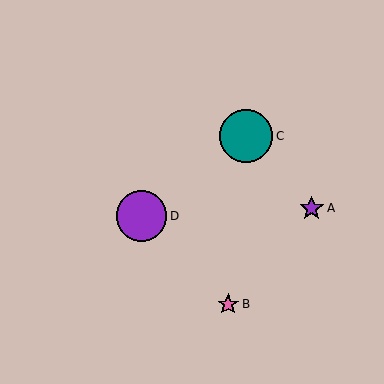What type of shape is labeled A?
Shape A is a purple star.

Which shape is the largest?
The teal circle (labeled C) is the largest.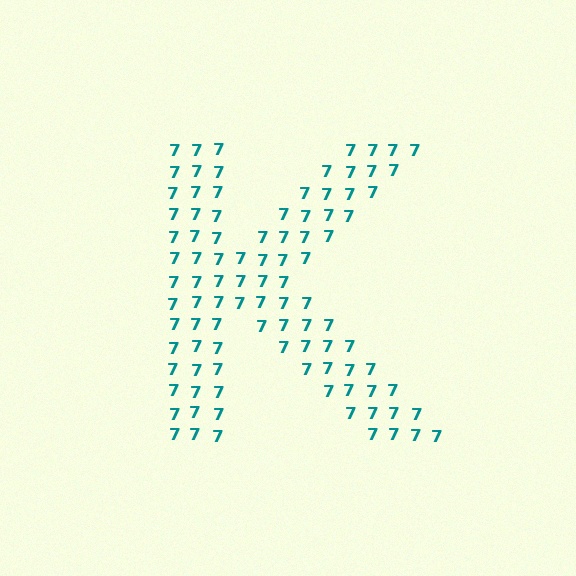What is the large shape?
The large shape is the letter K.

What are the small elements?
The small elements are digit 7's.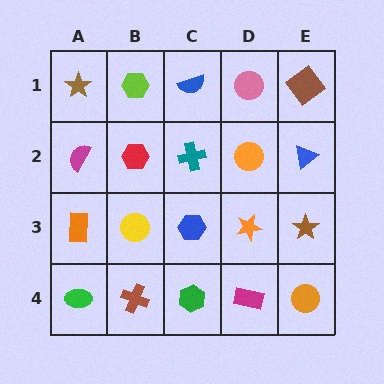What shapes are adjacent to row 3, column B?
A red hexagon (row 2, column B), a brown cross (row 4, column B), an orange rectangle (row 3, column A), a blue hexagon (row 3, column C).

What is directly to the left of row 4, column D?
A green hexagon.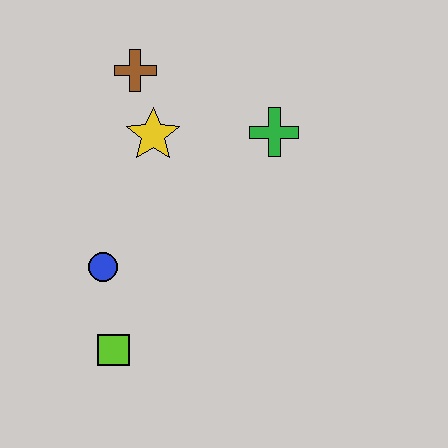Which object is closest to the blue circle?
The lime square is closest to the blue circle.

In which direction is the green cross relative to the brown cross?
The green cross is to the right of the brown cross.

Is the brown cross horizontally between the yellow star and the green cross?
No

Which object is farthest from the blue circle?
The green cross is farthest from the blue circle.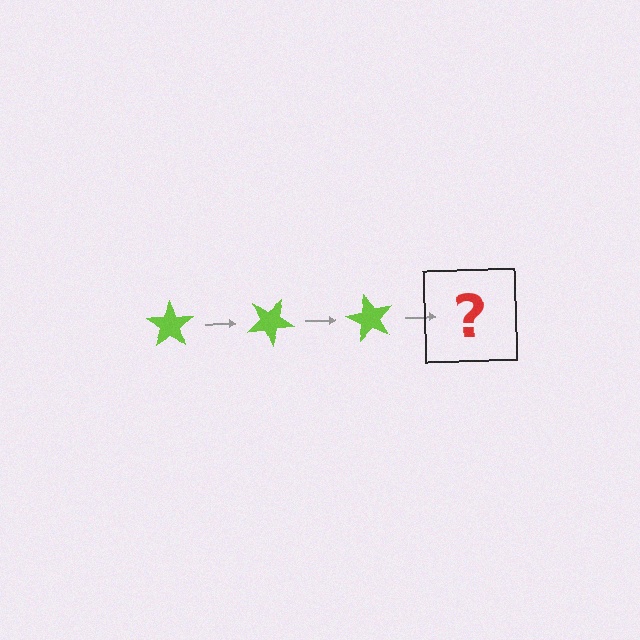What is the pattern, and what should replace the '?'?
The pattern is that the star rotates 30 degrees each step. The '?' should be a lime star rotated 90 degrees.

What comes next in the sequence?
The next element should be a lime star rotated 90 degrees.